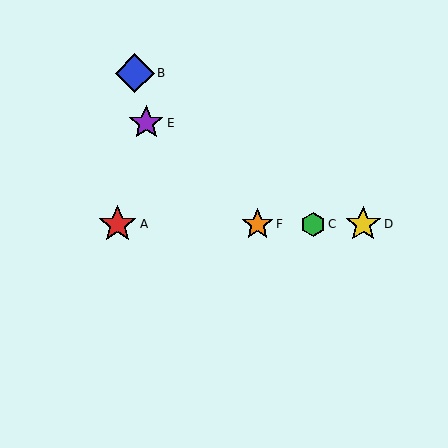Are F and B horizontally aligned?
No, F is at y≈224 and B is at y≈73.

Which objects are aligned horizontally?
Objects A, C, D, F are aligned horizontally.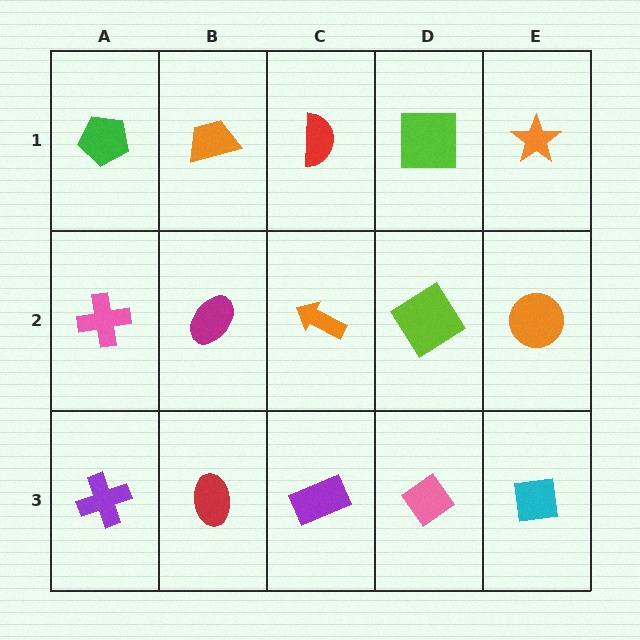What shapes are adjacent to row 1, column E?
An orange circle (row 2, column E), a lime square (row 1, column D).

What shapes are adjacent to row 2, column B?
An orange trapezoid (row 1, column B), a red ellipse (row 3, column B), a pink cross (row 2, column A), an orange arrow (row 2, column C).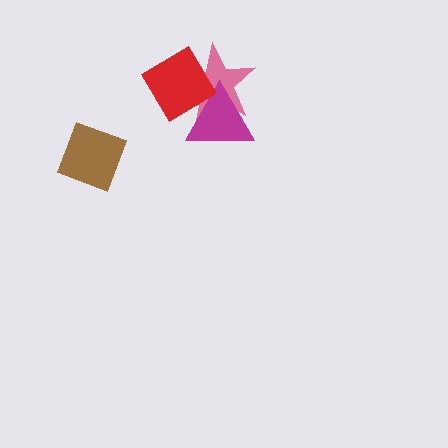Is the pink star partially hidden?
Yes, it is partially covered by another shape.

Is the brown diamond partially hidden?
No, no other shape covers it.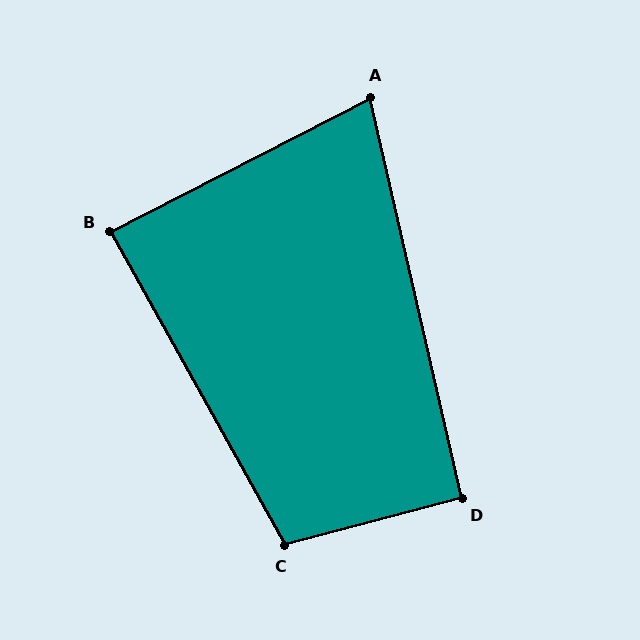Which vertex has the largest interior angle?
C, at approximately 104 degrees.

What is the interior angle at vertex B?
Approximately 88 degrees (approximately right).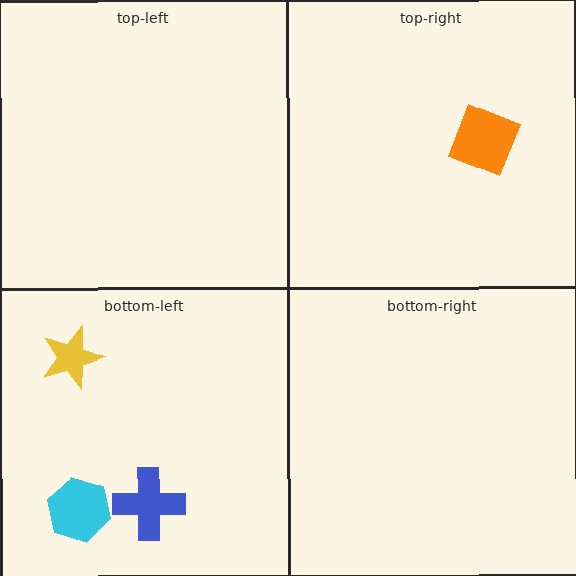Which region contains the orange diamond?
The top-right region.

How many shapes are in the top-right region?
1.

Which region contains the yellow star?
The bottom-left region.